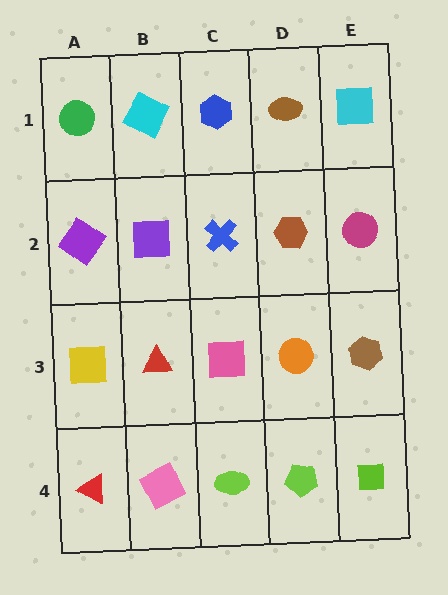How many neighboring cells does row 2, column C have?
4.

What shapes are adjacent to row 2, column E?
A cyan square (row 1, column E), a brown hexagon (row 3, column E), a brown hexagon (row 2, column D).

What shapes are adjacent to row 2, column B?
A cyan square (row 1, column B), a red triangle (row 3, column B), a purple diamond (row 2, column A), a blue cross (row 2, column C).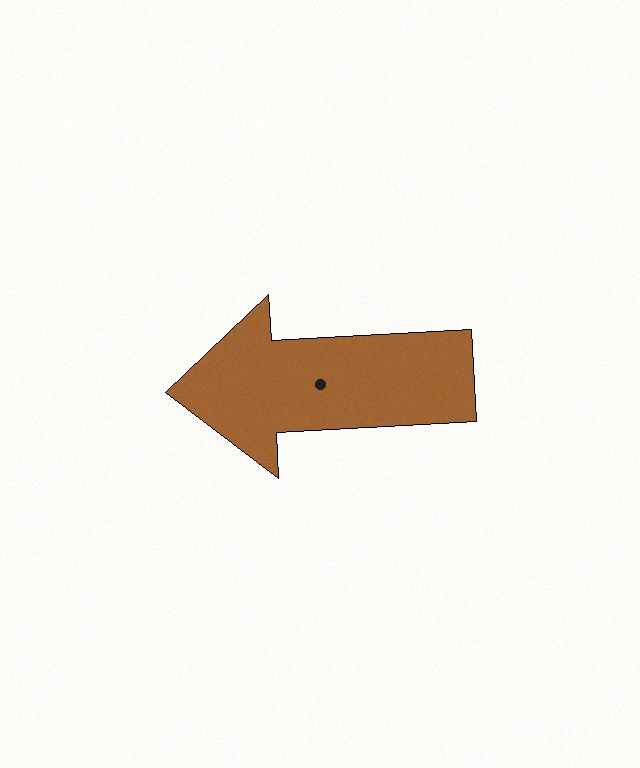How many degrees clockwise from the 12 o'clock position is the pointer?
Approximately 267 degrees.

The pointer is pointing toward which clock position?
Roughly 9 o'clock.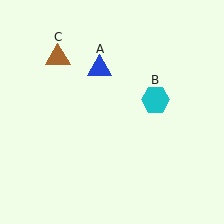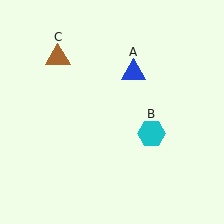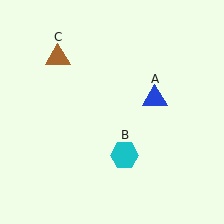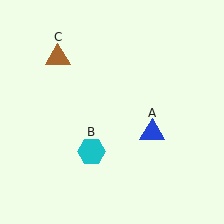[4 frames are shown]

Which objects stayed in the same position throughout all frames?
Brown triangle (object C) remained stationary.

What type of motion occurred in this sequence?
The blue triangle (object A), cyan hexagon (object B) rotated clockwise around the center of the scene.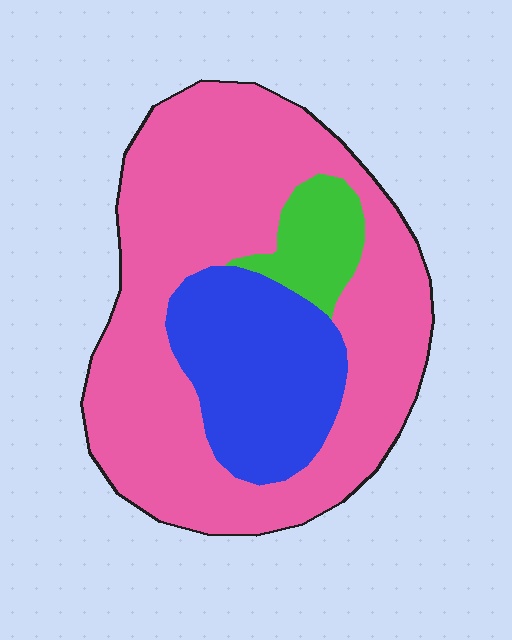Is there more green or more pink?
Pink.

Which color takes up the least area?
Green, at roughly 10%.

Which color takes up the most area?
Pink, at roughly 70%.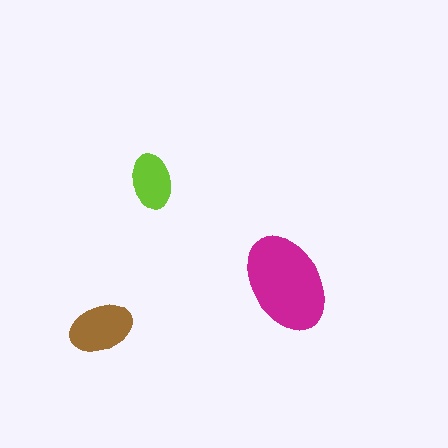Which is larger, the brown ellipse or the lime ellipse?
The brown one.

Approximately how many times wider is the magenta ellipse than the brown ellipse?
About 1.5 times wider.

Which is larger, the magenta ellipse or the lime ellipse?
The magenta one.